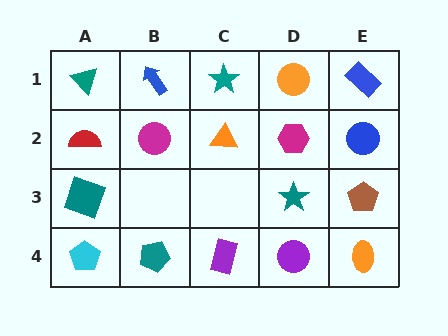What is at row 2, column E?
A blue circle.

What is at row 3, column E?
A brown pentagon.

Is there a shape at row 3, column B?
No, that cell is empty.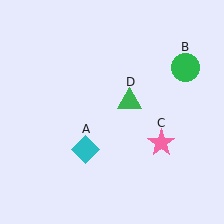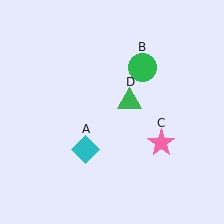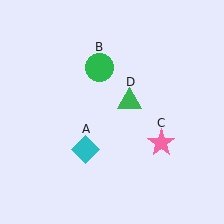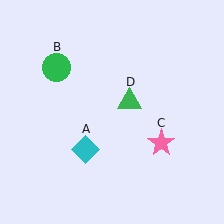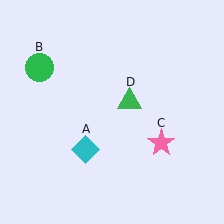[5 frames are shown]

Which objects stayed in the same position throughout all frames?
Cyan diamond (object A) and pink star (object C) and green triangle (object D) remained stationary.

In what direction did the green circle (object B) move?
The green circle (object B) moved left.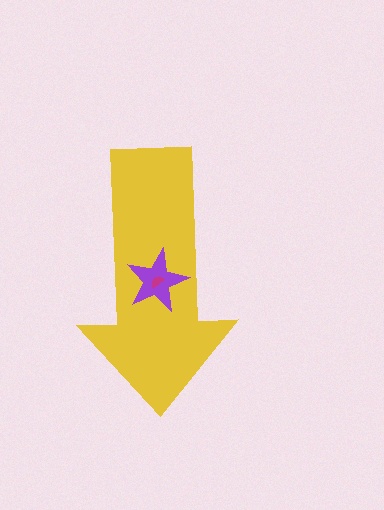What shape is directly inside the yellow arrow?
The purple star.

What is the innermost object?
The magenta semicircle.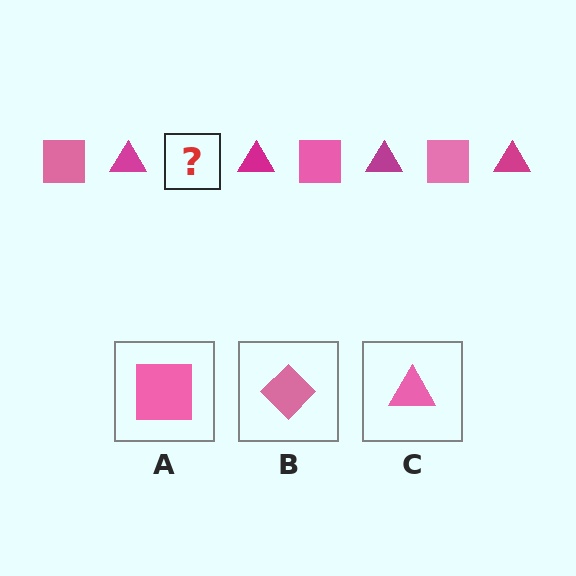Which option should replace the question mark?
Option A.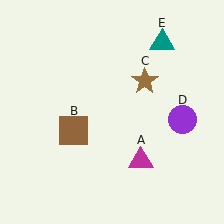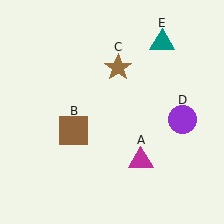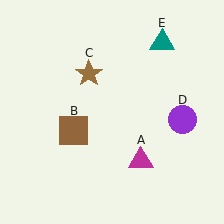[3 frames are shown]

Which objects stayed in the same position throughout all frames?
Magenta triangle (object A) and brown square (object B) and purple circle (object D) and teal triangle (object E) remained stationary.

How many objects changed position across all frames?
1 object changed position: brown star (object C).